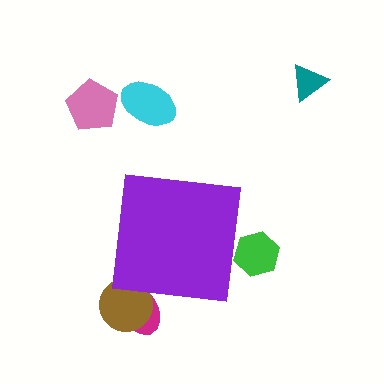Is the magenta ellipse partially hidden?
Yes, the magenta ellipse is partially hidden behind the purple square.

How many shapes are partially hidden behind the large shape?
3 shapes are partially hidden.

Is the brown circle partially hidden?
Yes, the brown circle is partially hidden behind the purple square.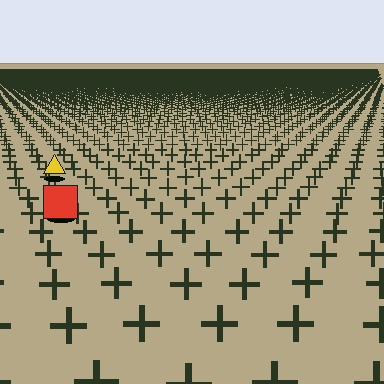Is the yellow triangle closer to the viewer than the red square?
No. The red square is closer — you can tell from the texture gradient: the ground texture is coarser near it.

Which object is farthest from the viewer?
The yellow triangle is farthest from the viewer. It appears smaller and the ground texture around it is denser.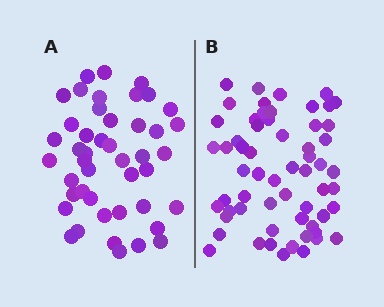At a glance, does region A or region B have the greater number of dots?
Region B (the right region) has more dots.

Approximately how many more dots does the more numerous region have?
Region B has approximately 15 more dots than region A.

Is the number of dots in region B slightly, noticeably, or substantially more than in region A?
Region B has noticeably more, but not dramatically so. The ratio is roughly 1.3 to 1.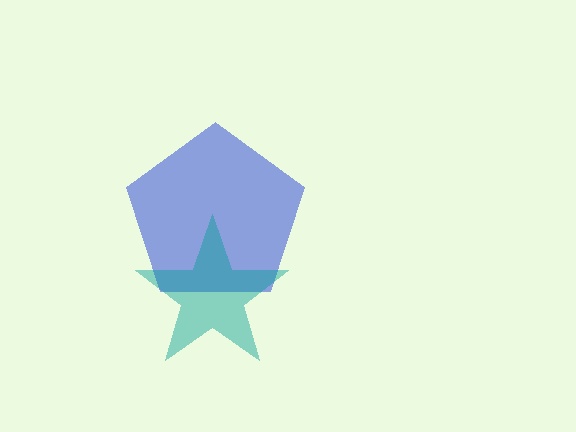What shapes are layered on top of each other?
The layered shapes are: a blue pentagon, a teal star.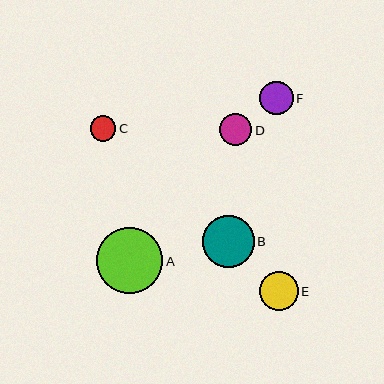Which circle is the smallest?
Circle C is the smallest with a size of approximately 26 pixels.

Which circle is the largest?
Circle A is the largest with a size of approximately 66 pixels.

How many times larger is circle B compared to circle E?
Circle B is approximately 1.3 times the size of circle E.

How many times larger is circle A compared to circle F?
Circle A is approximately 1.9 times the size of circle F.